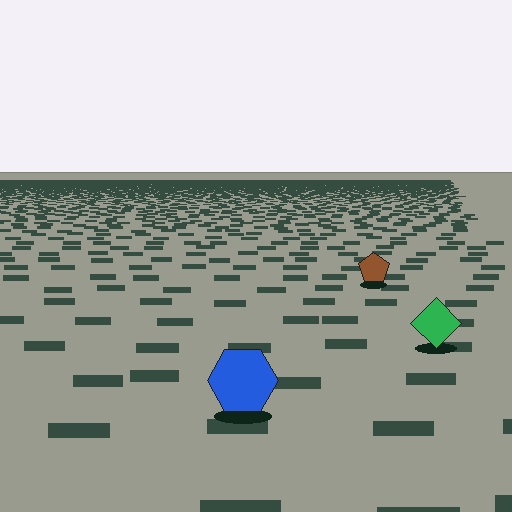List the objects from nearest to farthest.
From nearest to farthest: the blue hexagon, the green diamond, the brown pentagon.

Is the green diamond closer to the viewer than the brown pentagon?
Yes. The green diamond is closer — you can tell from the texture gradient: the ground texture is coarser near it.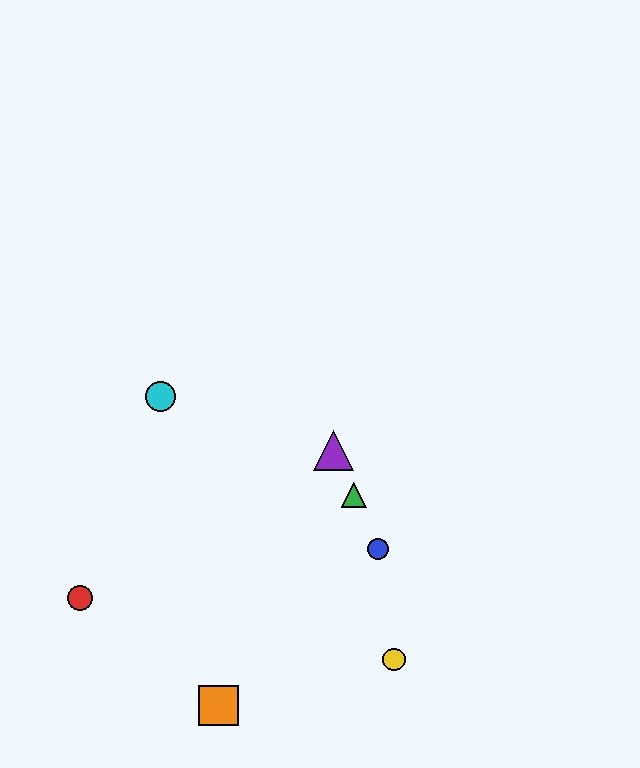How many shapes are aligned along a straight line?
3 shapes (the blue circle, the green triangle, the purple triangle) are aligned along a straight line.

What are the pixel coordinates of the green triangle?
The green triangle is at (354, 495).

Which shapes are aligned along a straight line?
The blue circle, the green triangle, the purple triangle are aligned along a straight line.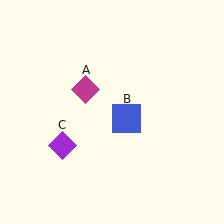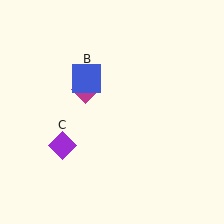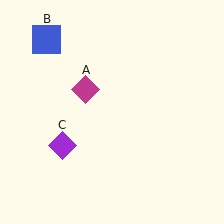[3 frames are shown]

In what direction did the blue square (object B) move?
The blue square (object B) moved up and to the left.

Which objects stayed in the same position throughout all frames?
Magenta diamond (object A) and purple diamond (object C) remained stationary.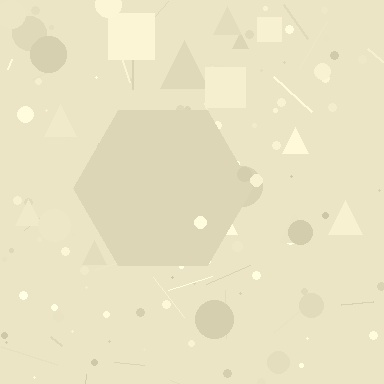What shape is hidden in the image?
A hexagon is hidden in the image.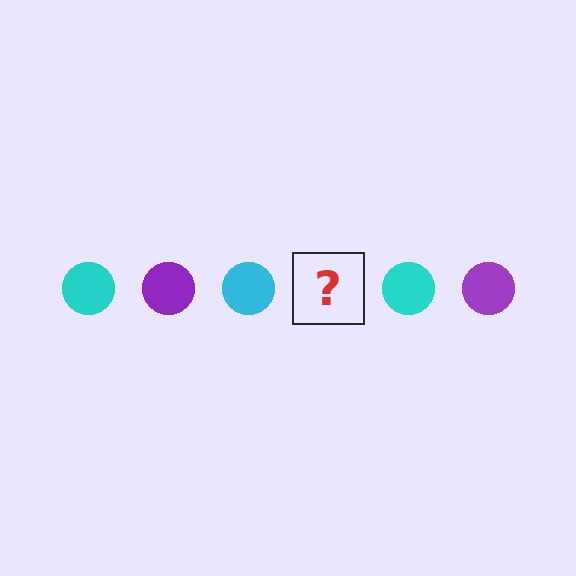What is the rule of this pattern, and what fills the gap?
The rule is that the pattern cycles through cyan, purple circles. The gap should be filled with a purple circle.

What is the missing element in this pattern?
The missing element is a purple circle.